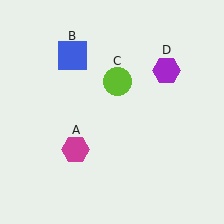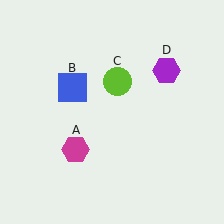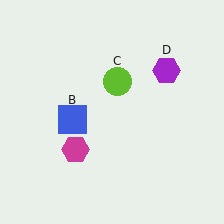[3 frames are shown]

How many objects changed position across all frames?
1 object changed position: blue square (object B).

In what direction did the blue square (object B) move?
The blue square (object B) moved down.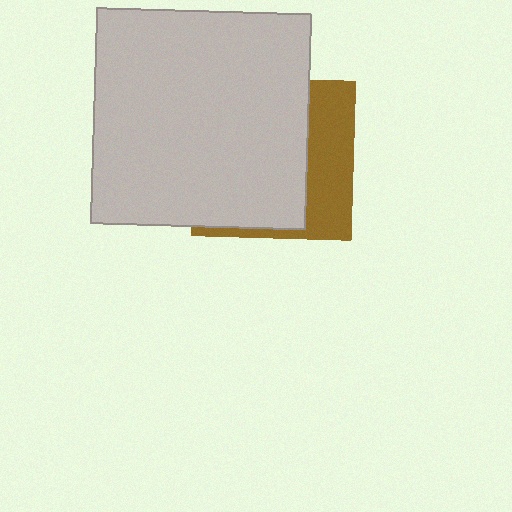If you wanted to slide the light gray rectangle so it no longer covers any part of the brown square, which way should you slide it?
Slide it left — that is the most direct way to separate the two shapes.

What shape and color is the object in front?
The object in front is a light gray rectangle.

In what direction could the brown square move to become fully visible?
The brown square could move right. That would shift it out from behind the light gray rectangle entirely.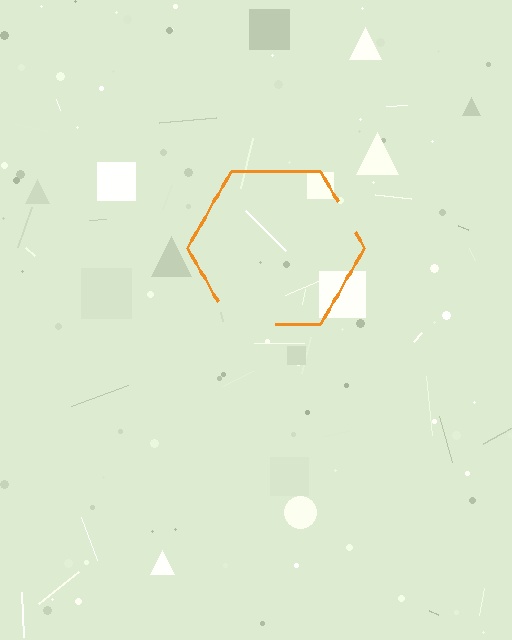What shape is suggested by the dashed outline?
The dashed outline suggests a hexagon.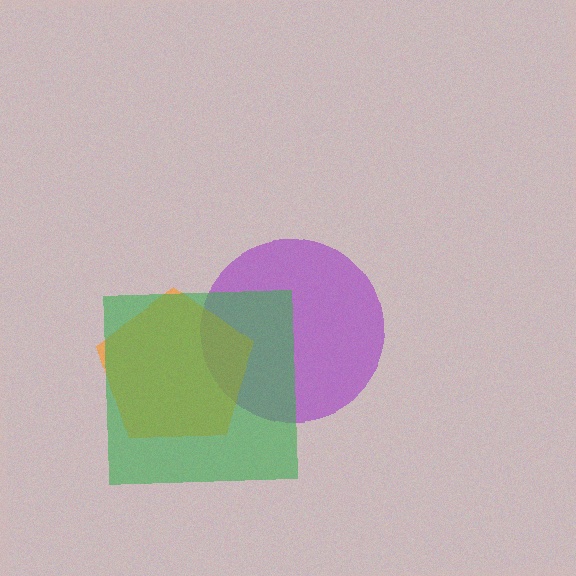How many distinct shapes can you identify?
There are 3 distinct shapes: a purple circle, an orange pentagon, a green square.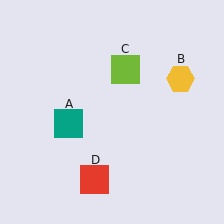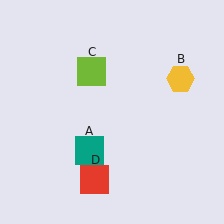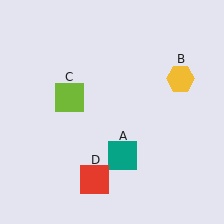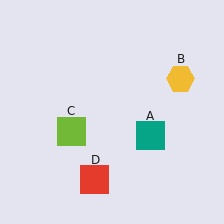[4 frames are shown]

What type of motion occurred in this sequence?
The teal square (object A), lime square (object C) rotated counterclockwise around the center of the scene.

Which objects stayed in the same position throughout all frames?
Yellow hexagon (object B) and red square (object D) remained stationary.